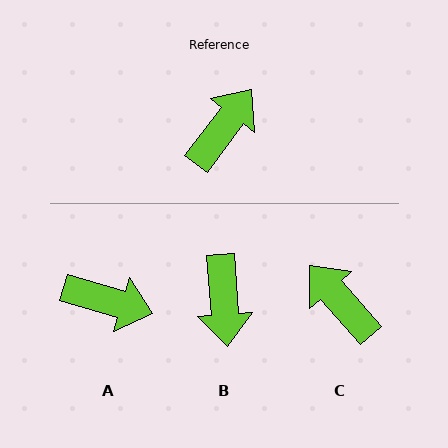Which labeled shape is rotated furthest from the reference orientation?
B, about 139 degrees away.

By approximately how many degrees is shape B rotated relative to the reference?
Approximately 139 degrees clockwise.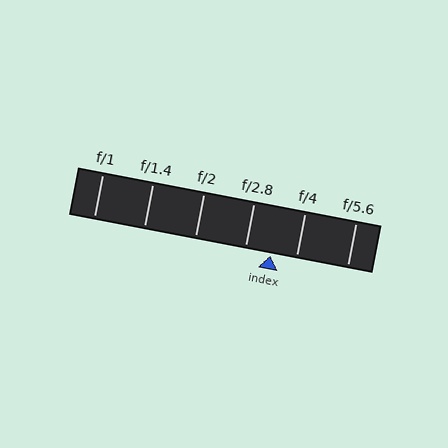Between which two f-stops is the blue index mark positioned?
The index mark is between f/2.8 and f/4.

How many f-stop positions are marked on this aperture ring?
There are 6 f-stop positions marked.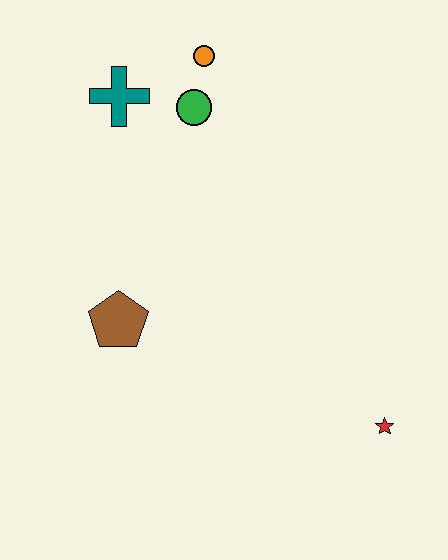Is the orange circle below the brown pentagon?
No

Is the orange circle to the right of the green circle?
Yes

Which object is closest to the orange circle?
The green circle is closest to the orange circle.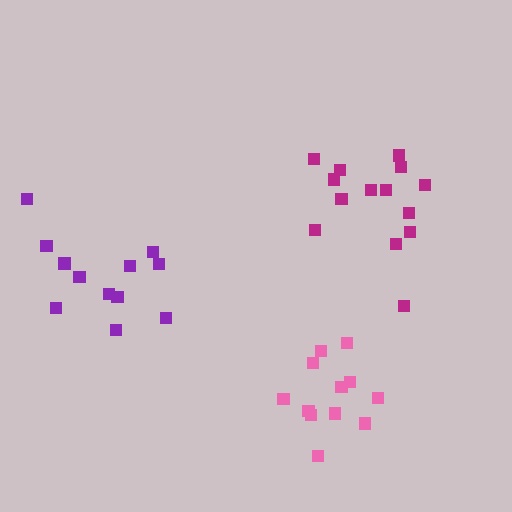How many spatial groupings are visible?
There are 3 spatial groupings.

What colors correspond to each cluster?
The clusters are colored: purple, magenta, pink.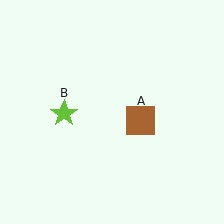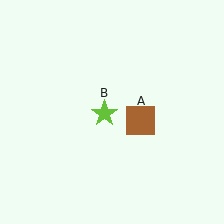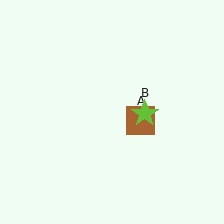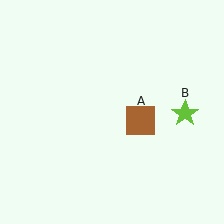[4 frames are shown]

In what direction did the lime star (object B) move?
The lime star (object B) moved right.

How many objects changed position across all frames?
1 object changed position: lime star (object B).